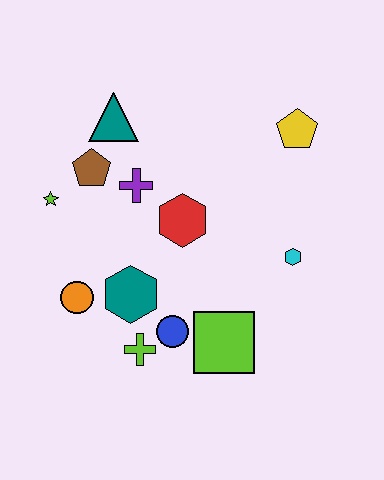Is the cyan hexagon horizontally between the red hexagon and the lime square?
No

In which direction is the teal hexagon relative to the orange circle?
The teal hexagon is to the right of the orange circle.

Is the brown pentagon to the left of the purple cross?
Yes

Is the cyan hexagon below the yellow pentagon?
Yes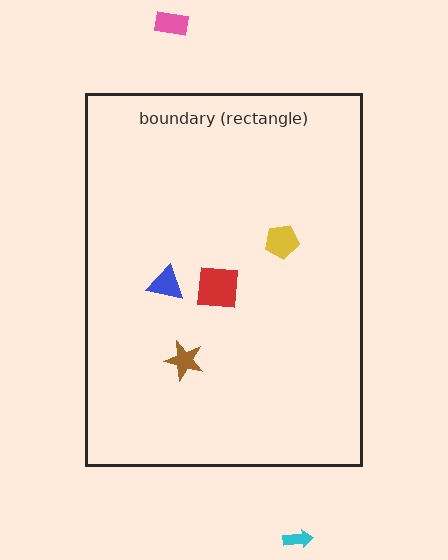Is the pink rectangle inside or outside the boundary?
Outside.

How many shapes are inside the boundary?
4 inside, 2 outside.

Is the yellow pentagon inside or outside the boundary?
Inside.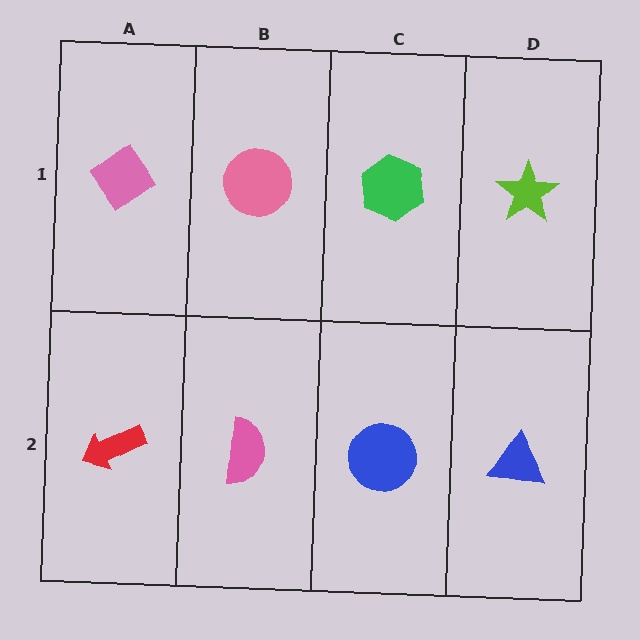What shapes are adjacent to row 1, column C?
A blue circle (row 2, column C), a pink circle (row 1, column B), a lime star (row 1, column D).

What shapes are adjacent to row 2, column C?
A green hexagon (row 1, column C), a pink semicircle (row 2, column B), a blue triangle (row 2, column D).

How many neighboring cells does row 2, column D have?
2.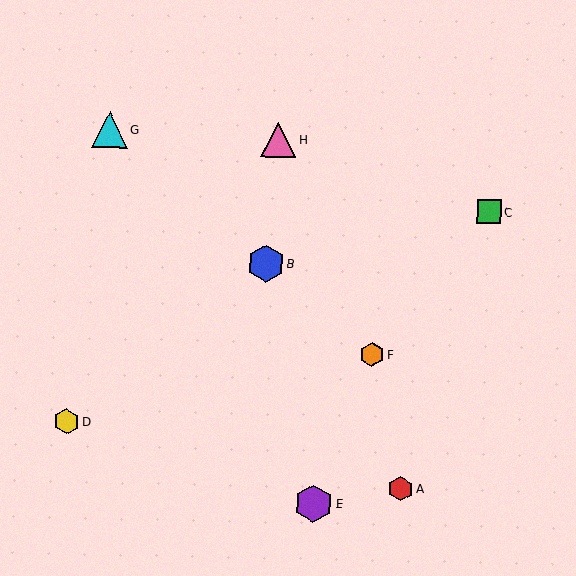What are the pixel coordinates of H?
Object H is at (278, 140).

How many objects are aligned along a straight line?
3 objects (B, F, G) are aligned along a straight line.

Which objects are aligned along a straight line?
Objects B, F, G are aligned along a straight line.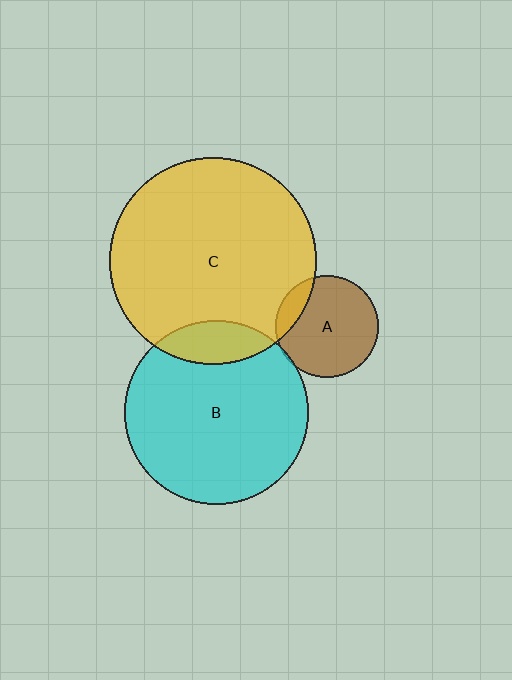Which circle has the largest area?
Circle C (yellow).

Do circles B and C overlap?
Yes.